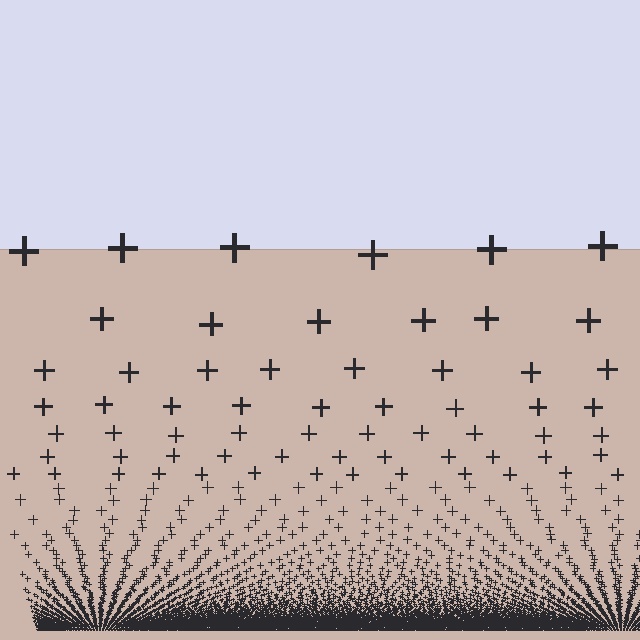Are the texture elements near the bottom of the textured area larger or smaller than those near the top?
Smaller. The gradient is inverted — elements near the bottom are smaller and denser.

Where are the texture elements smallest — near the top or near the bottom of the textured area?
Near the bottom.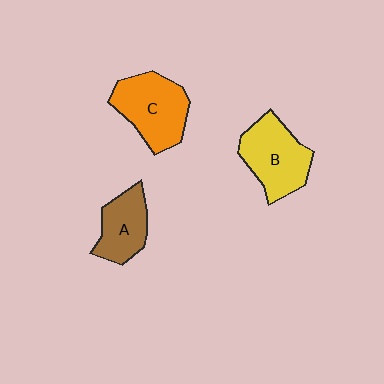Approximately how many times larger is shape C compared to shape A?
Approximately 1.4 times.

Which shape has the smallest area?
Shape A (brown).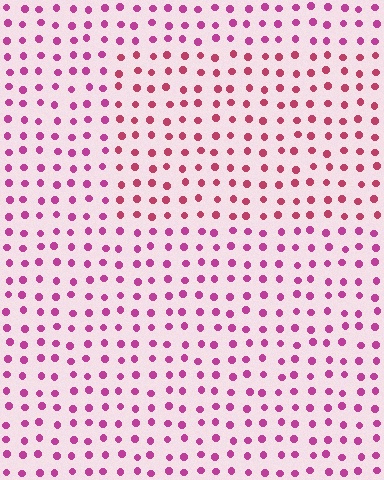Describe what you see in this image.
The image is filled with small magenta elements in a uniform arrangement. A rectangle-shaped region is visible where the elements are tinted to a slightly different hue, forming a subtle color boundary.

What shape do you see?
I see a rectangle.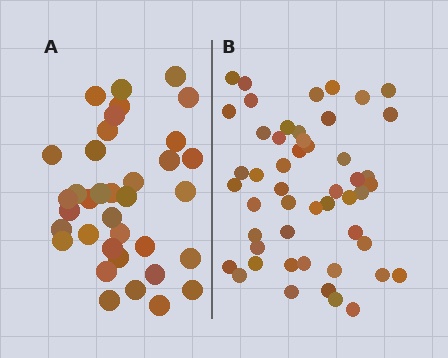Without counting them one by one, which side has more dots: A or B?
Region B (the right region) has more dots.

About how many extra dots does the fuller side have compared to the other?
Region B has approximately 15 more dots than region A.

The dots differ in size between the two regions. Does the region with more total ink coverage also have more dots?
No. Region A has more total ink coverage because its dots are larger, but region B actually contains more individual dots. Total area can be misleading — the number of items is what matters here.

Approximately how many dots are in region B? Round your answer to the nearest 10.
About 50 dots.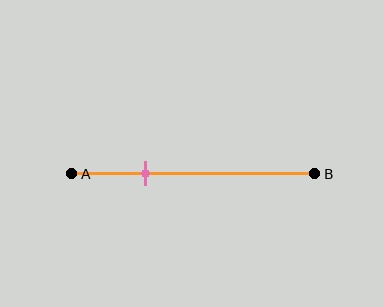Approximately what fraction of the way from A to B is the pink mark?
The pink mark is approximately 30% of the way from A to B.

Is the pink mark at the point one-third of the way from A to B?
No, the mark is at about 30% from A, not at the 33% one-third point.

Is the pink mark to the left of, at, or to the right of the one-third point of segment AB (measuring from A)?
The pink mark is to the left of the one-third point of segment AB.